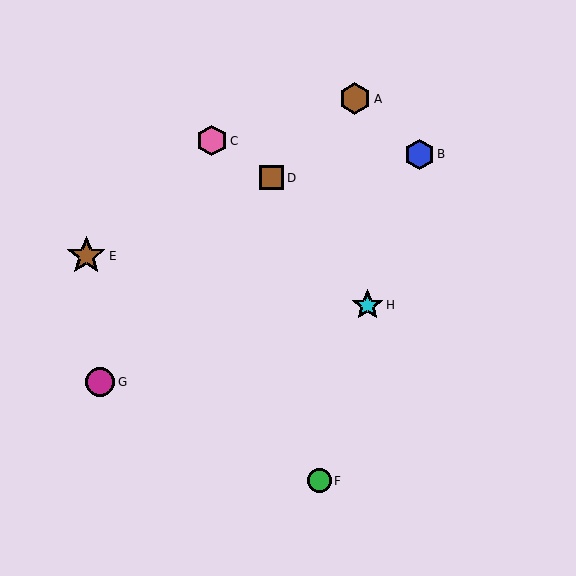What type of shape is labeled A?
Shape A is a brown hexagon.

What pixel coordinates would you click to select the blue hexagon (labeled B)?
Click at (419, 154) to select the blue hexagon B.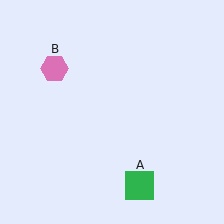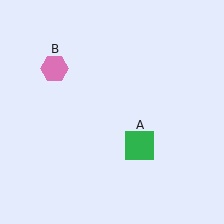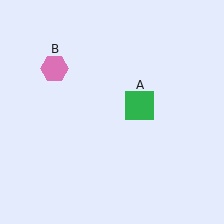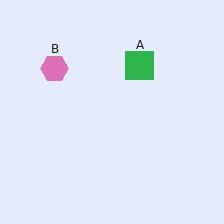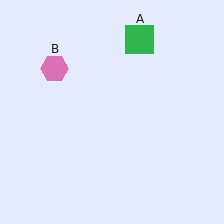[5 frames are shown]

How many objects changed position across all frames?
1 object changed position: green square (object A).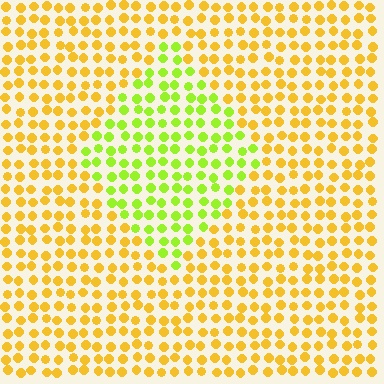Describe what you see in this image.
The image is filled with small yellow elements in a uniform arrangement. A diamond-shaped region is visible where the elements are tinted to a slightly different hue, forming a subtle color boundary.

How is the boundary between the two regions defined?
The boundary is defined purely by a slight shift in hue (about 43 degrees). Spacing, size, and orientation are identical on both sides.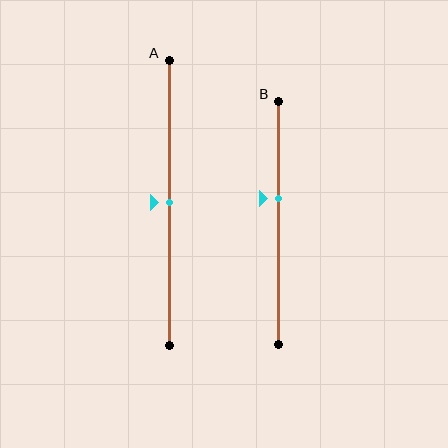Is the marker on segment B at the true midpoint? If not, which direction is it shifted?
No, the marker on segment B is shifted upward by about 10% of the segment length.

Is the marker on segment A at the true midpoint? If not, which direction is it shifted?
Yes, the marker on segment A is at the true midpoint.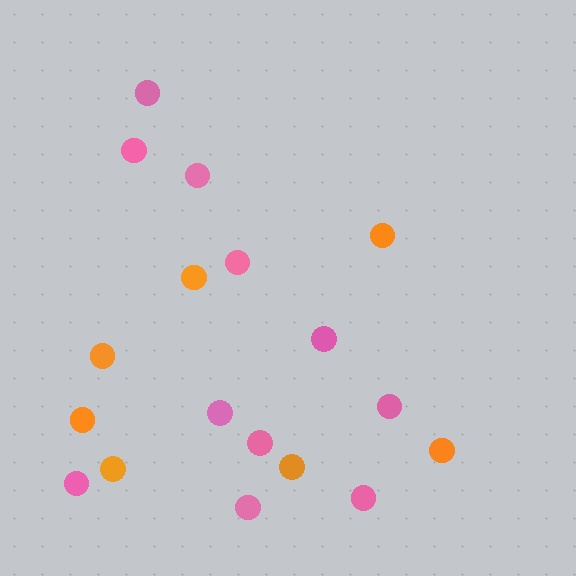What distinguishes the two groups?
There are 2 groups: one group of orange circles (7) and one group of pink circles (11).